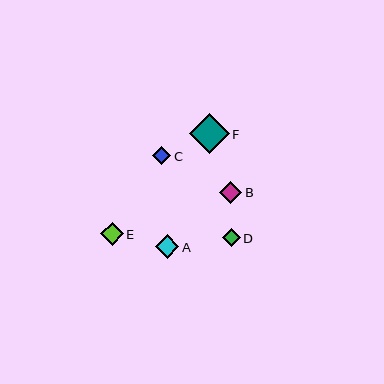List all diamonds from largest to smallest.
From largest to smallest: F, A, E, B, C, D.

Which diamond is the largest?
Diamond F is the largest with a size of approximately 39 pixels.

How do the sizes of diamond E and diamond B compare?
Diamond E and diamond B are approximately the same size.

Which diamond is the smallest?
Diamond D is the smallest with a size of approximately 18 pixels.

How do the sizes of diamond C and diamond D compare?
Diamond C and diamond D are approximately the same size.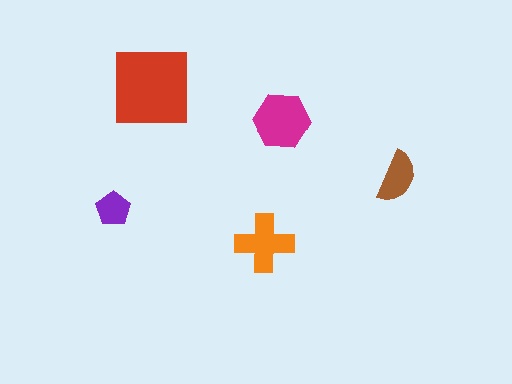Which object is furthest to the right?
The brown semicircle is rightmost.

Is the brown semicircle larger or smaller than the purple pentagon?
Larger.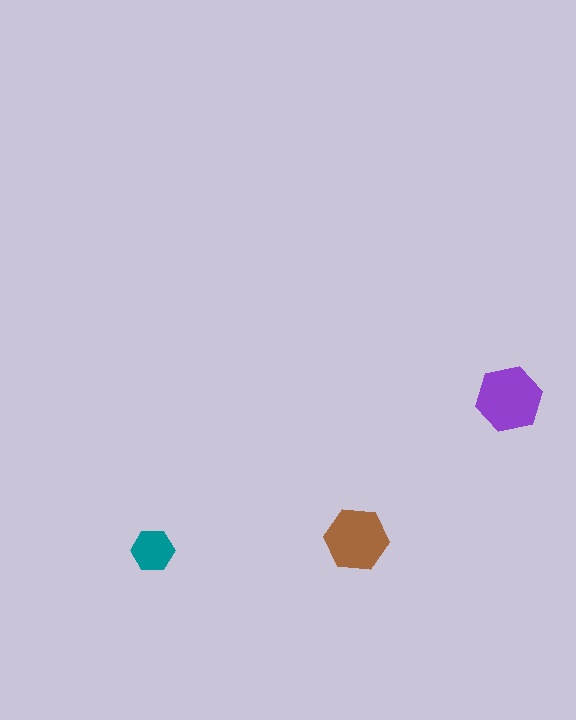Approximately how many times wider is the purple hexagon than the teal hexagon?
About 1.5 times wider.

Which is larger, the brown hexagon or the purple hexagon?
The purple one.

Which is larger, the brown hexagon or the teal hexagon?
The brown one.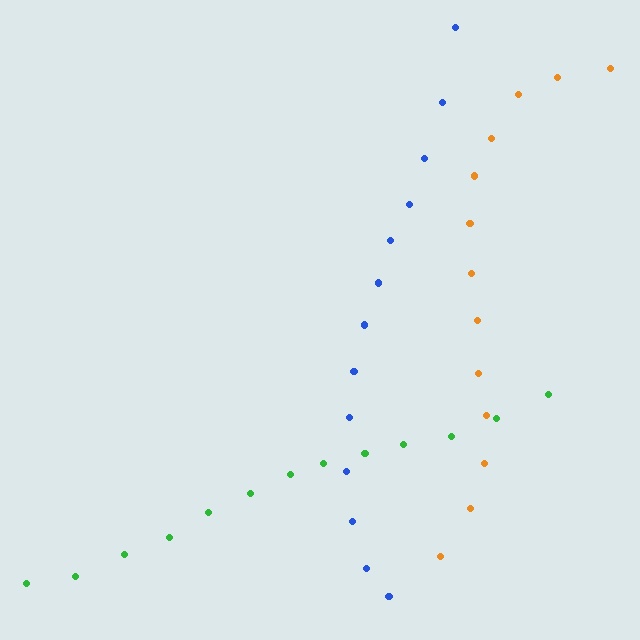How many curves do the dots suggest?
There are 3 distinct paths.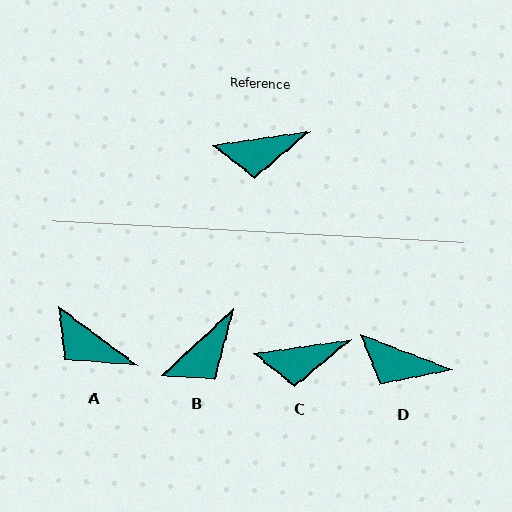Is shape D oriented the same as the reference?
No, it is off by about 29 degrees.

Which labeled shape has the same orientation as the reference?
C.